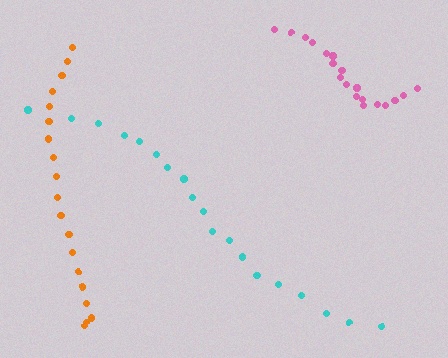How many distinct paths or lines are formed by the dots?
There are 3 distinct paths.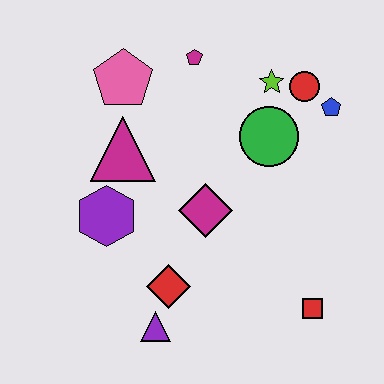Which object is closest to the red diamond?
The purple triangle is closest to the red diamond.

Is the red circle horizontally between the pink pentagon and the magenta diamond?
No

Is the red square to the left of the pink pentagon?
No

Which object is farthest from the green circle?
The purple triangle is farthest from the green circle.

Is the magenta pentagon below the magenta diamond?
No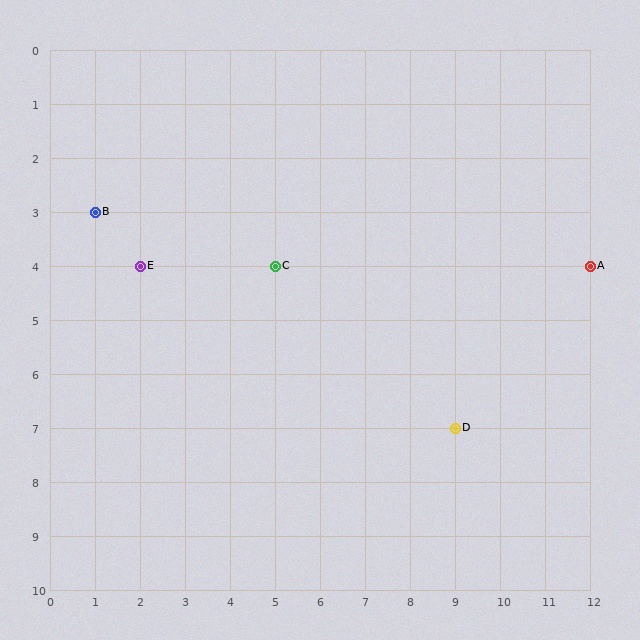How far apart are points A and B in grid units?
Points A and B are 11 columns and 1 row apart (about 11.0 grid units diagonally).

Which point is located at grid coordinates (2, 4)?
Point E is at (2, 4).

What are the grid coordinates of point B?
Point B is at grid coordinates (1, 3).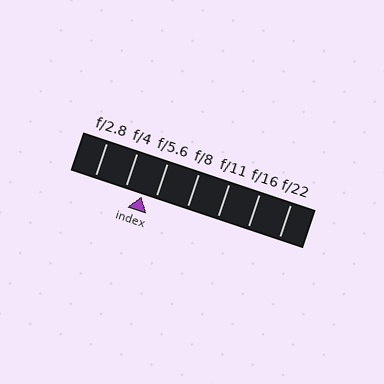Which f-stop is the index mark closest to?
The index mark is closest to f/5.6.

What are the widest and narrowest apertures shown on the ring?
The widest aperture shown is f/2.8 and the narrowest is f/22.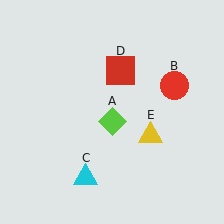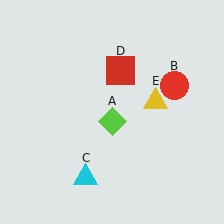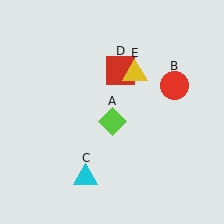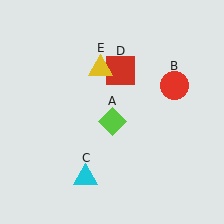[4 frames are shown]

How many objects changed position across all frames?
1 object changed position: yellow triangle (object E).